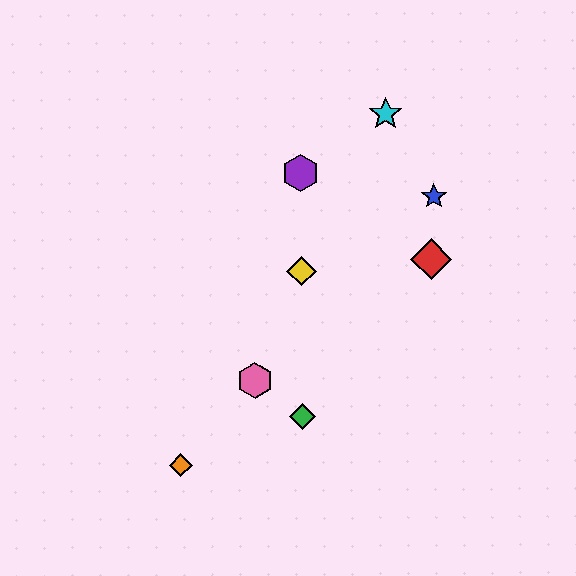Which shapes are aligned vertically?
The green diamond, the yellow diamond, the purple hexagon are aligned vertically.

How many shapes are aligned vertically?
3 shapes (the green diamond, the yellow diamond, the purple hexagon) are aligned vertically.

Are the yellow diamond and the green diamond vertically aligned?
Yes, both are at x≈302.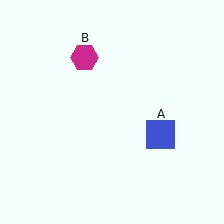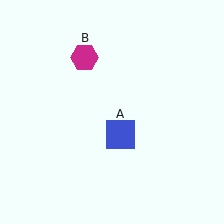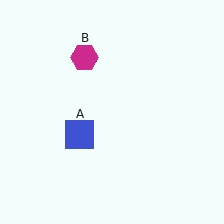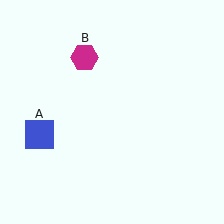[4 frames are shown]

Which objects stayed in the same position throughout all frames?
Magenta hexagon (object B) remained stationary.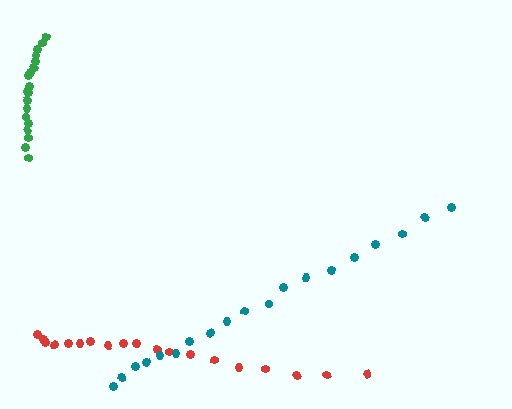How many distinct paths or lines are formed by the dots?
There are 3 distinct paths.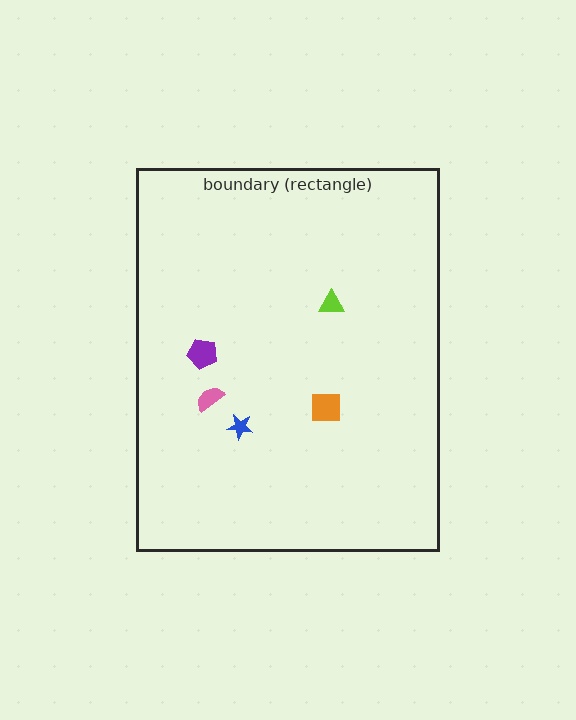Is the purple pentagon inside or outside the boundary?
Inside.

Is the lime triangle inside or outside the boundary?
Inside.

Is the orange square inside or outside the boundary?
Inside.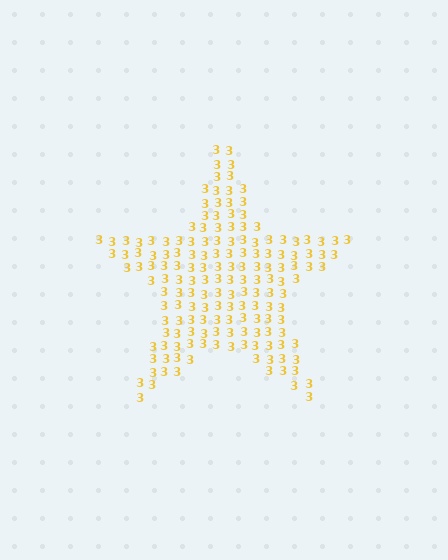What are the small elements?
The small elements are digit 3's.